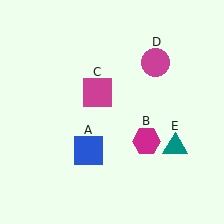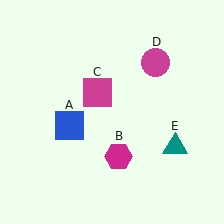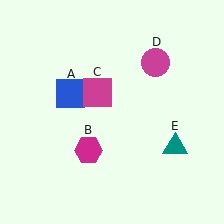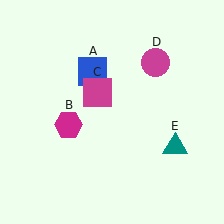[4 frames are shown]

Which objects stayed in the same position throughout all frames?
Magenta square (object C) and magenta circle (object D) and teal triangle (object E) remained stationary.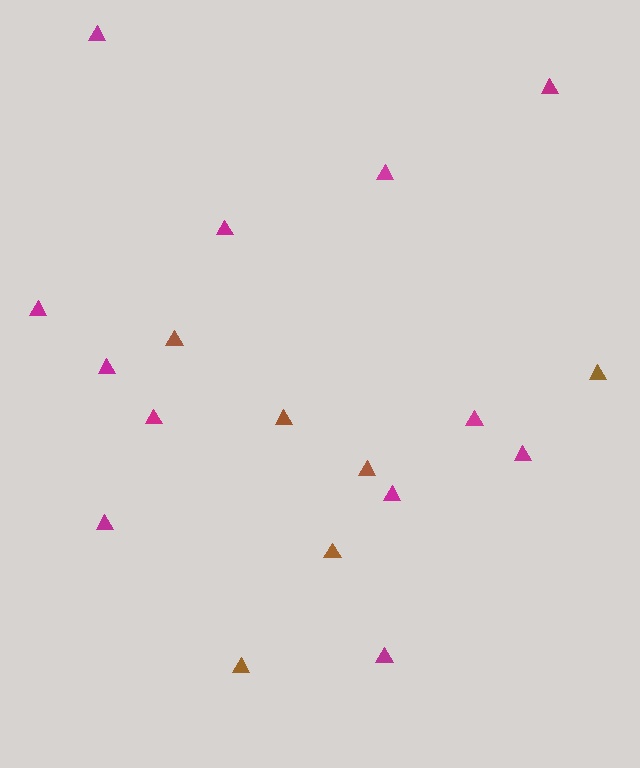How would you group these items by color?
There are 2 groups: one group of brown triangles (6) and one group of magenta triangles (12).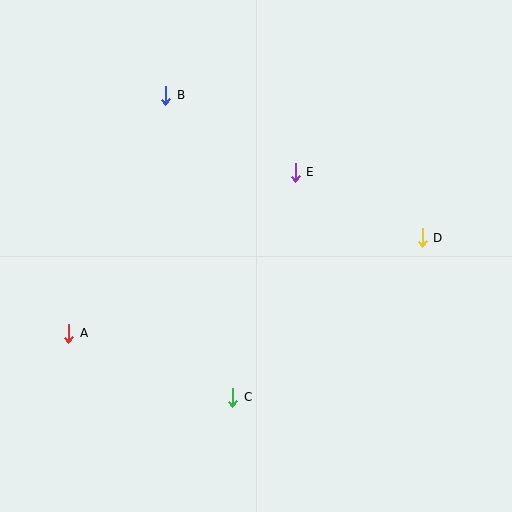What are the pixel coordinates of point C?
Point C is at (233, 397).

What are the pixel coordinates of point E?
Point E is at (295, 172).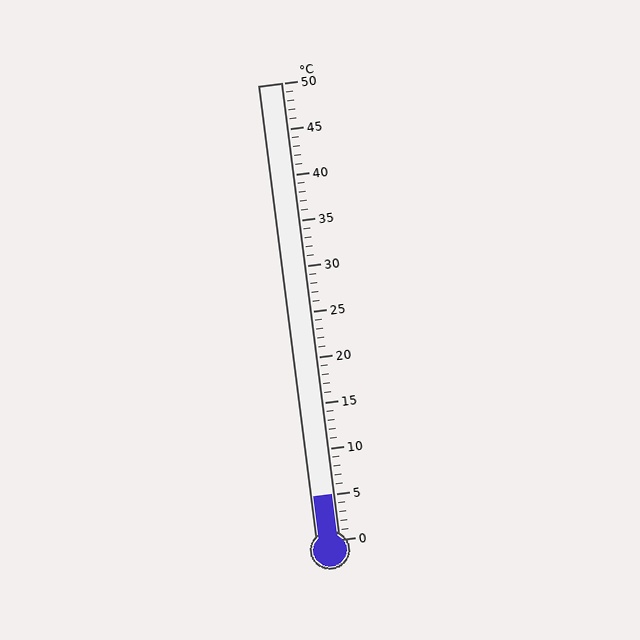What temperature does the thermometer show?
The thermometer shows approximately 5°C.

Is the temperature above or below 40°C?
The temperature is below 40°C.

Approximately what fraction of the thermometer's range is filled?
The thermometer is filled to approximately 10% of its range.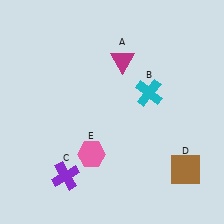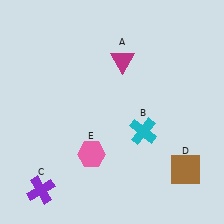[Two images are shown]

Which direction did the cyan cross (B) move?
The cyan cross (B) moved down.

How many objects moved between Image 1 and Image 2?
2 objects moved between the two images.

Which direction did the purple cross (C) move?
The purple cross (C) moved left.